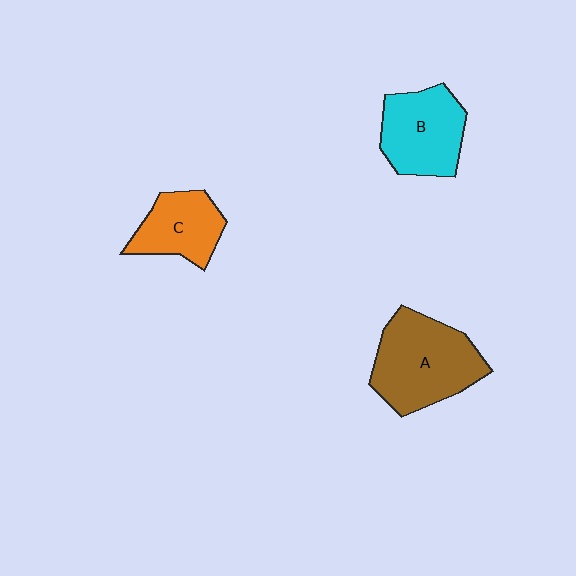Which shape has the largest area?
Shape A (brown).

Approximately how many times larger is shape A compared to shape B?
Approximately 1.3 times.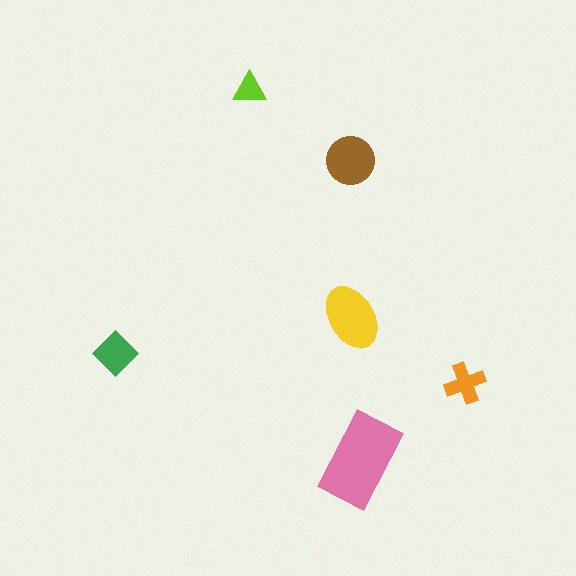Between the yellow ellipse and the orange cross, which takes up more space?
The yellow ellipse.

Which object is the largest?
The pink rectangle.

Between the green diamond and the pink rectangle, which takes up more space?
The pink rectangle.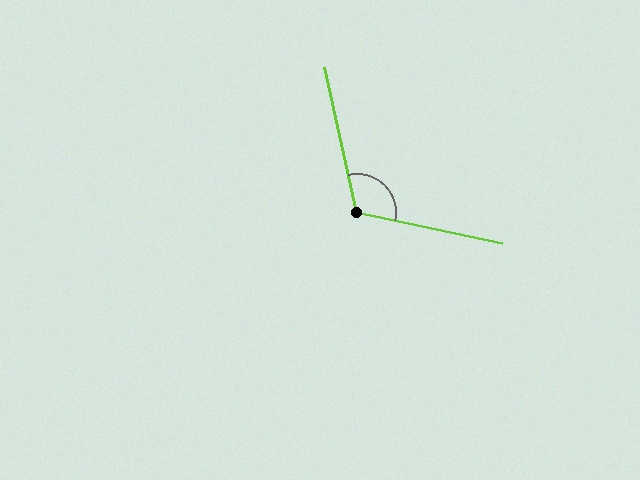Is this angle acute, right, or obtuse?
It is obtuse.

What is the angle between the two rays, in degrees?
Approximately 115 degrees.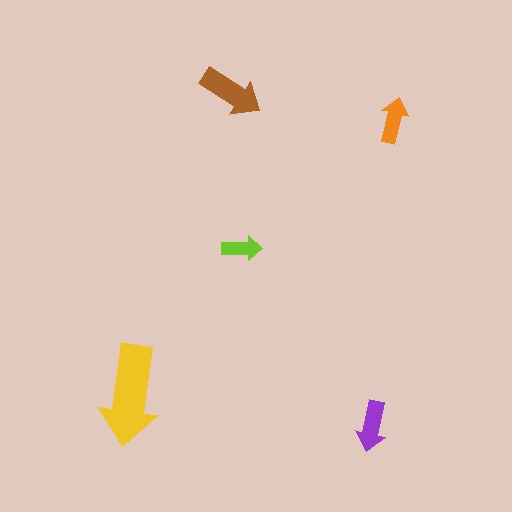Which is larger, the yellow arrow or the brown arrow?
The yellow one.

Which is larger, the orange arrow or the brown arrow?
The brown one.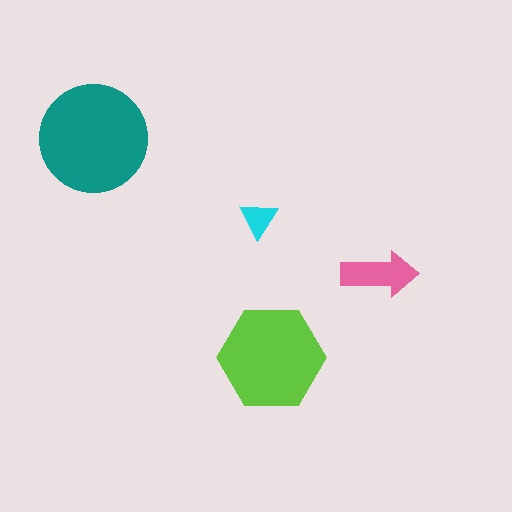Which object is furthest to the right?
The pink arrow is rightmost.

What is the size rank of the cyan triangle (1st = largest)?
4th.